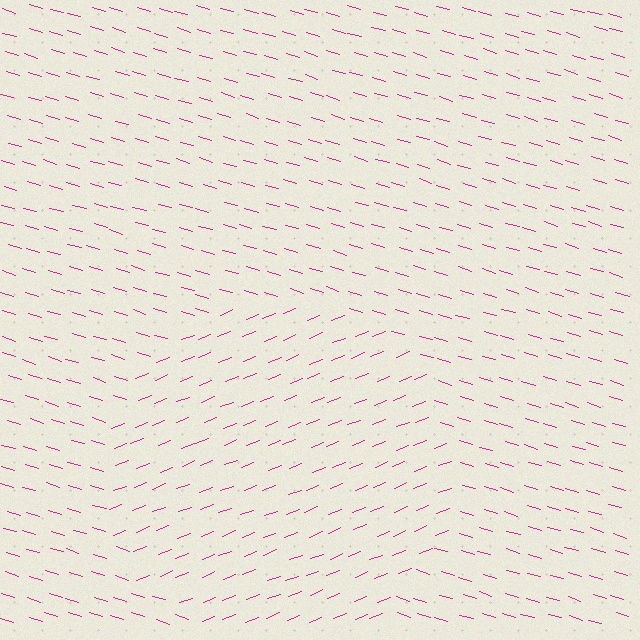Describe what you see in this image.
The image is filled with small magenta line segments. A circle region in the image has lines oriented differently from the surrounding lines, creating a visible texture boundary.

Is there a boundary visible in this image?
Yes, there is a texture boundary formed by a change in line orientation.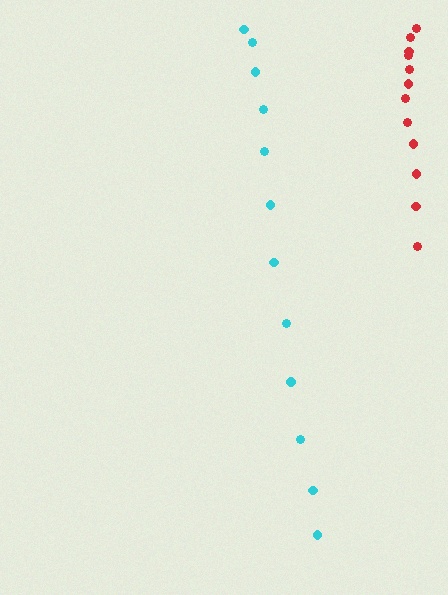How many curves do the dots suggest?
There are 2 distinct paths.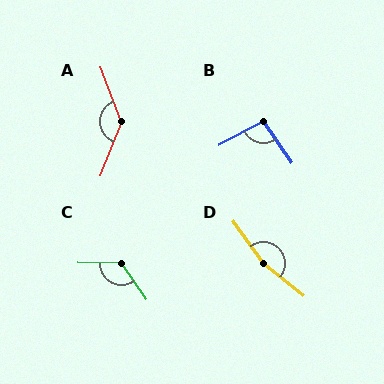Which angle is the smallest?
B, at approximately 96 degrees.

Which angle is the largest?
D, at approximately 164 degrees.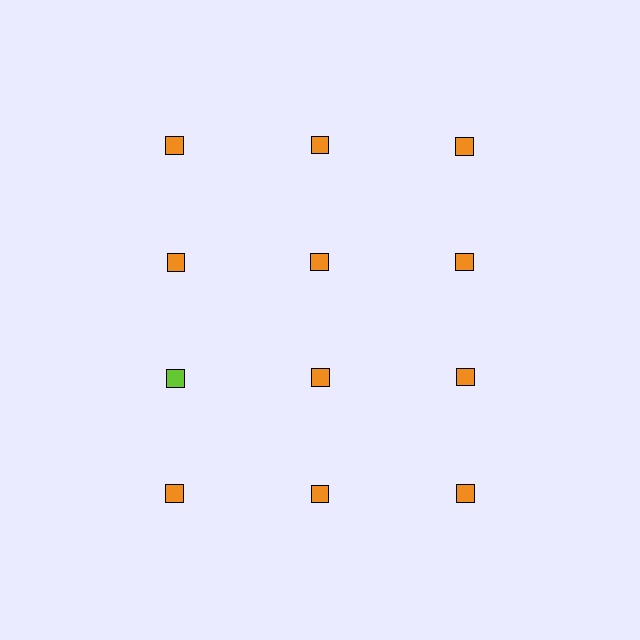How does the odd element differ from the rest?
It has a different color: lime instead of orange.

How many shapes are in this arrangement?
There are 12 shapes arranged in a grid pattern.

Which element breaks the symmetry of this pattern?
The lime square in the third row, leftmost column breaks the symmetry. All other shapes are orange squares.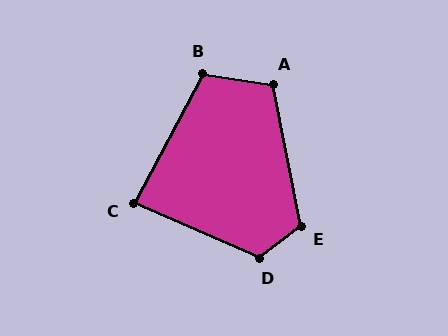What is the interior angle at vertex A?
Approximately 110 degrees (obtuse).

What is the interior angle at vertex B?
Approximately 109 degrees (obtuse).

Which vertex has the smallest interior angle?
C, at approximately 86 degrees.